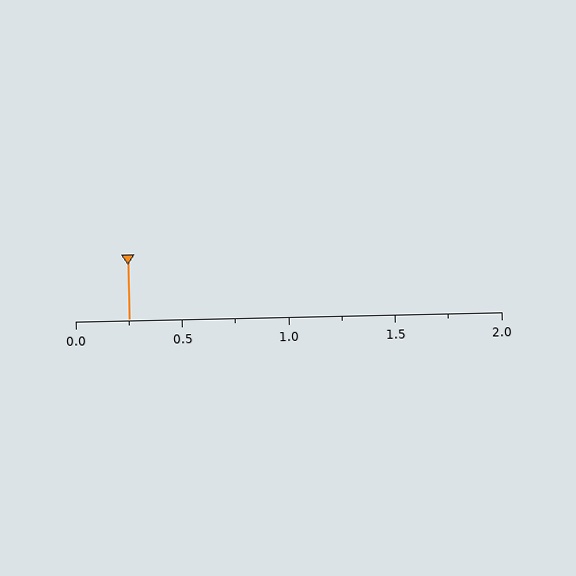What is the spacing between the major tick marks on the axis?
The major ticks are spaced 0.5 apart.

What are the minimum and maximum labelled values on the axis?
The axis runs from 0.0 to 2.0.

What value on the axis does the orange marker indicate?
The marker indicates approximately 0.25.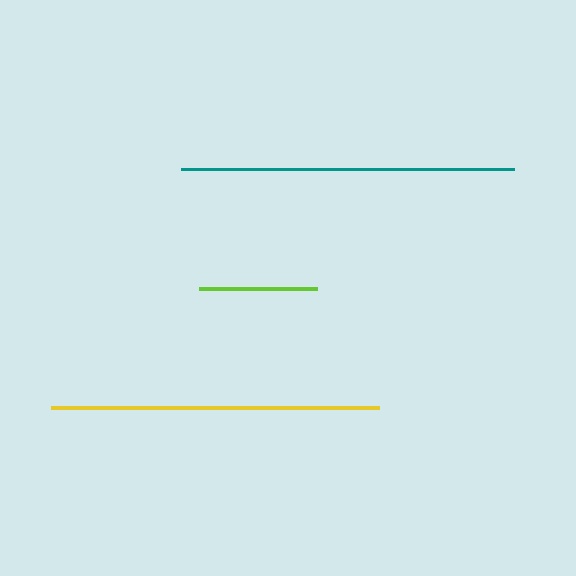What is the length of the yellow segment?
The yellow segment is approximately 328 pixels long.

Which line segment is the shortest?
The lime line is the shortest at approximately 118 pixels.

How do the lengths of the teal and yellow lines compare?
The teal and yellow lines are approximately the same length.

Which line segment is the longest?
The teal line is the longest at approximately 333 pixels.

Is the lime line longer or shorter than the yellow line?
The yellow line is longer than the lime line.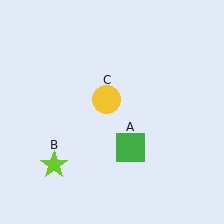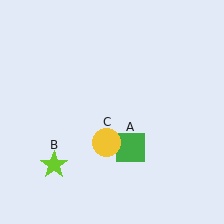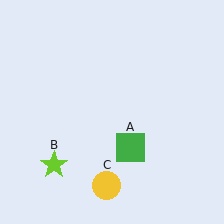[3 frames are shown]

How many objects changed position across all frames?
1 object changed position: yellow circle (object C).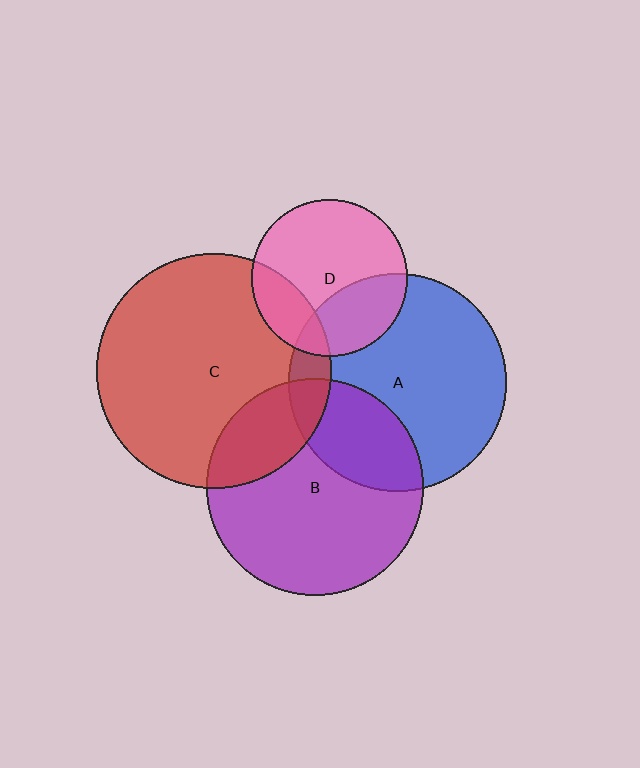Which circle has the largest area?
Circle C (red).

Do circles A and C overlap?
Yes.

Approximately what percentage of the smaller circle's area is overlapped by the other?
Approximately 10%.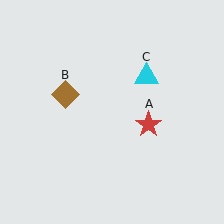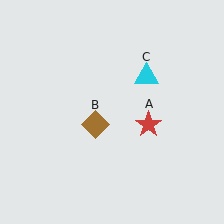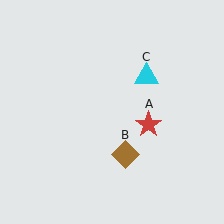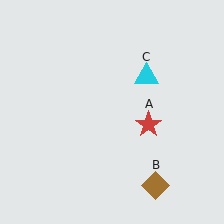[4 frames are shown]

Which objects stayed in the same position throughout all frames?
Red star (object A) and cyan triangle (object C) remained stationary.